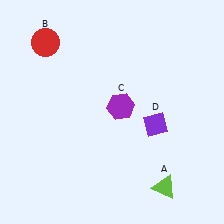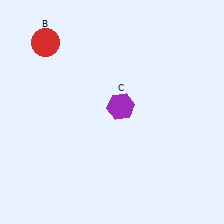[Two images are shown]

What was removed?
The lime triangle (A), the purple diamond (D) were removed in Image 2.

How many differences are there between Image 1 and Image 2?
There are 2 differences between the two images.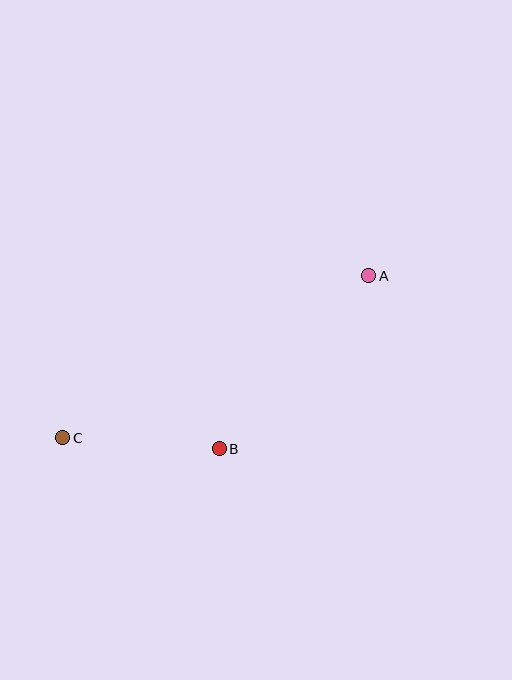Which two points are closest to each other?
Points B and C are closest to each other.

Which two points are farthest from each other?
Points A and C are farthest from each other.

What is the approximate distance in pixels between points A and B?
The distance between A and B is approximately 228 pixels.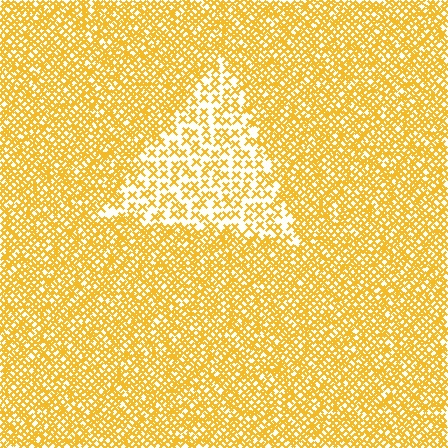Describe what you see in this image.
The image contains small yellow elements arranged at two different densities. A triangle-shaped region is visible where the elements are less densely packed than the surrounding area.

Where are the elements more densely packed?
The elements are more densely packed outside the triangle boundary.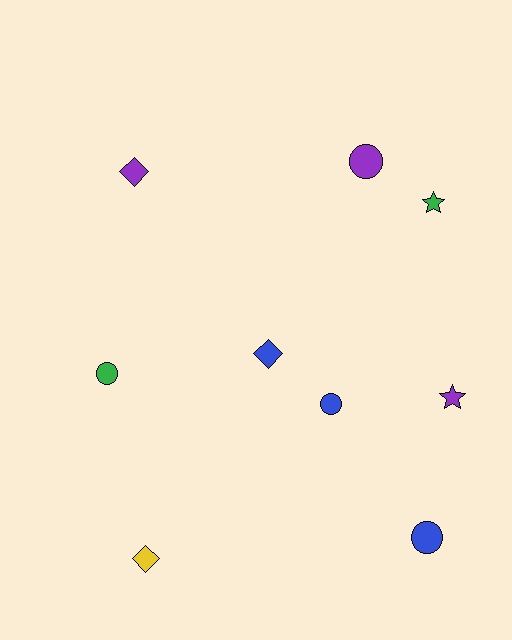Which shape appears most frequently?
Circle, with 4 objects.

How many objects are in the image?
There are 9 objects.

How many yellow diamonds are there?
There is 1 yellow diamond.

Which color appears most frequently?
Purple, with 3 objects.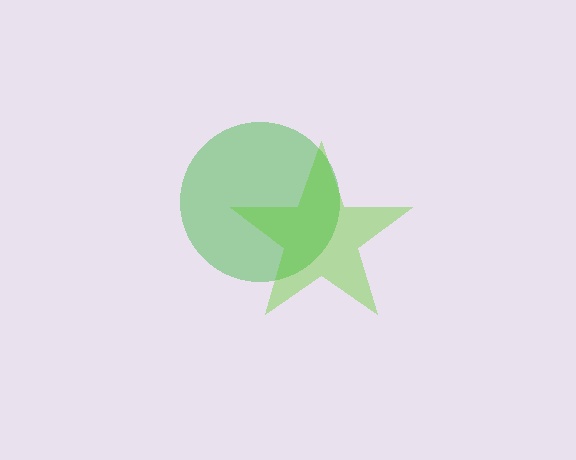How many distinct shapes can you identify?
There are 2 distinct shapes: a green circle, a lime star.